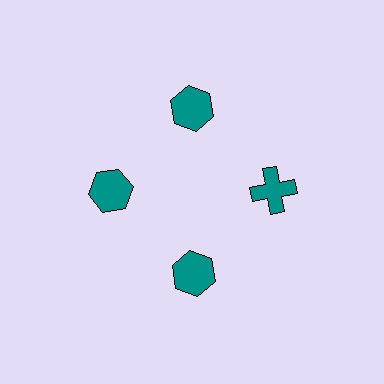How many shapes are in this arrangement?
There are 4 shapes arranged in a ring pattern.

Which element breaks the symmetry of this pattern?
The teal cross at roughly the 3 o'clock position breaks the symmetry. All other shapes are teal hexagons.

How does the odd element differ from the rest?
It has a different shape: cross instead of hexagon.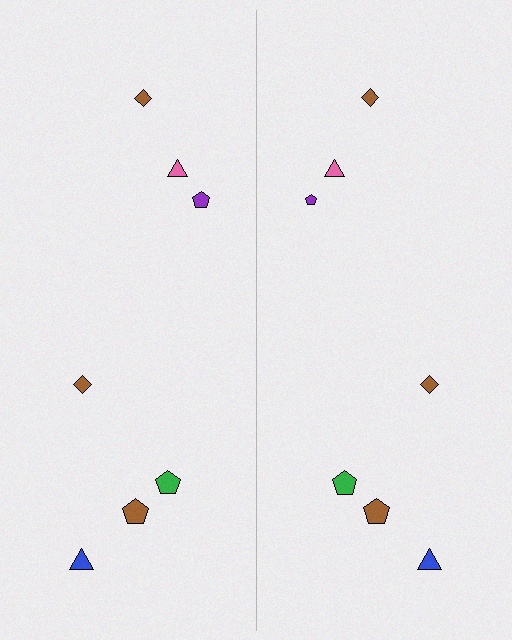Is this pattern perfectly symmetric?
No, the pattern is not perfectly symmetric. The purple pentagon on the right side has a different size than its mirror counterpart.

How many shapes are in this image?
There are 14 shapes in this image.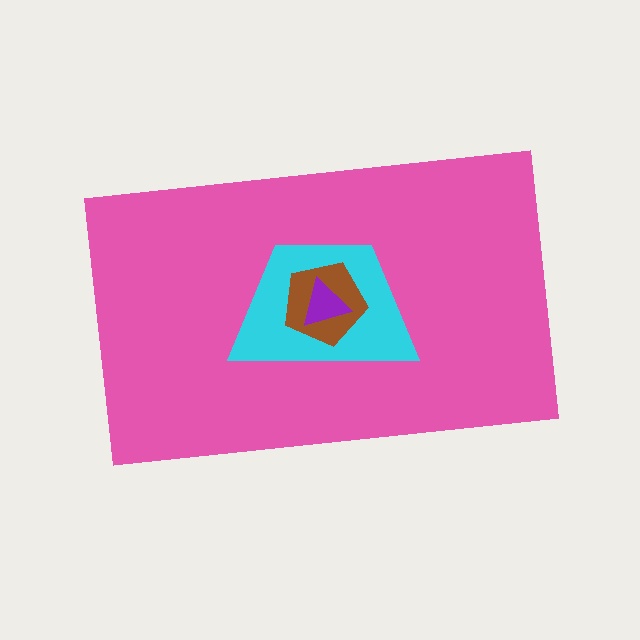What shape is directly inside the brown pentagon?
The purple triangle.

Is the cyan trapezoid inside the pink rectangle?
Yes.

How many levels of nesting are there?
4.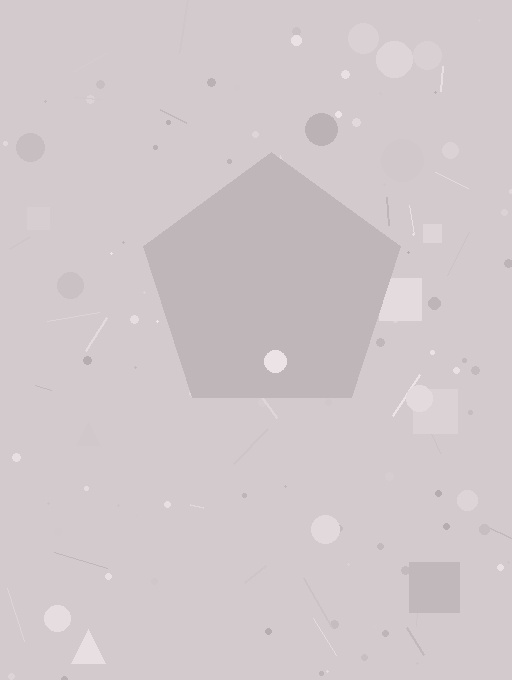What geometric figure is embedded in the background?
A pentagon is embedded in the background.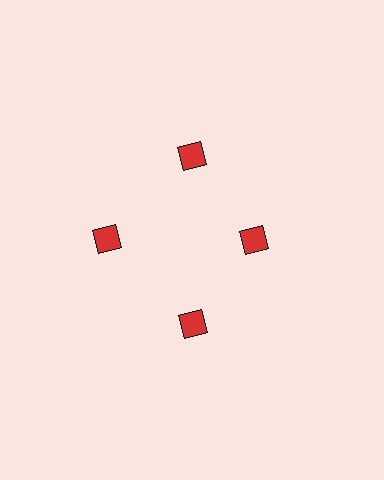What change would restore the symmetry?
The symmetry would be restored by moving it outward, back onto the ring so that all 4 squares sit at equal angles and equal distance from the center.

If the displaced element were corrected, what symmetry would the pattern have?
It would have 4-fold rotational symmetry — the pattern would map onto itself every 90 degrees.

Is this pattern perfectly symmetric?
No. The 4 red squares are arranged in a ring, but one element near the 3 o'clock position is pulled inward toward the center, breaking the 4-fold rotational symmetry.